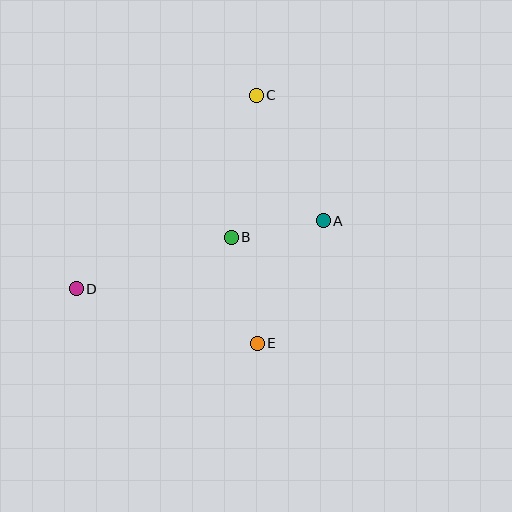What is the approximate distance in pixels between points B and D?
The distance between B and D is approximately 163 pixels.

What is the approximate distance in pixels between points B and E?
The distance between B and E is approximately 109 pixels.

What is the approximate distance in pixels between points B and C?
The distance between B and C is approximately 144 pixels.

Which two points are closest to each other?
Points A and B are closest to each other.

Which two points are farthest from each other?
Points C and D are farthest from each other.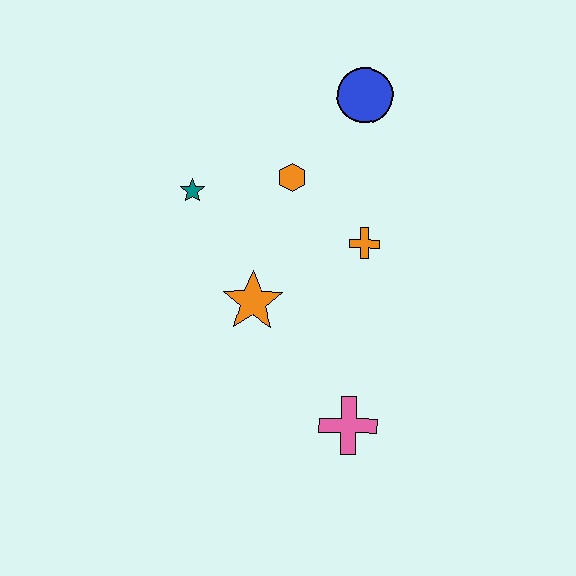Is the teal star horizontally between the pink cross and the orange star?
No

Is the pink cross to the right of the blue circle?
No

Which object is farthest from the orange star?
The blue circle is farthest from the orange star.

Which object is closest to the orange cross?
The orange hexagon is closest to the orange cross.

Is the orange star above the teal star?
No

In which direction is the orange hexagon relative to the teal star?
The orange hexagon is to the right of the teal star.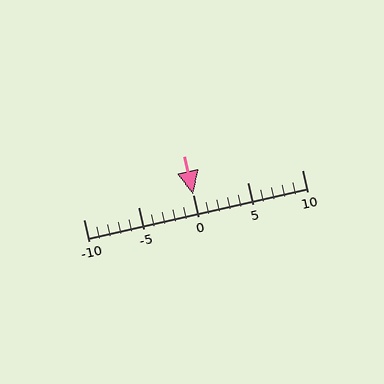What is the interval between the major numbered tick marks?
The major tick marks are spaced 5 units apart.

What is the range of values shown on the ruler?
The ruler shows values from -10 to 10.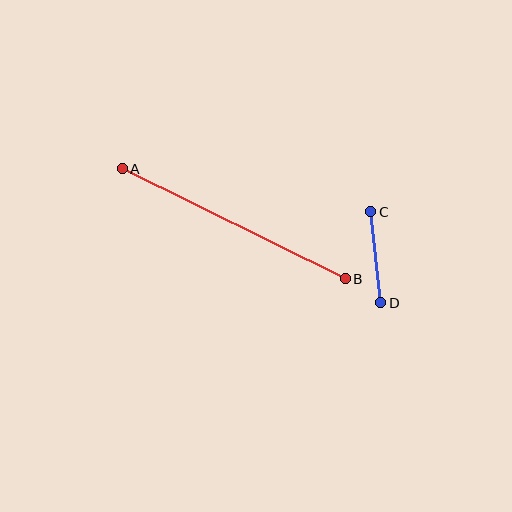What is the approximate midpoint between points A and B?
The midpoint is at approximately (234, 224) pixels.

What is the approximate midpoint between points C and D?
The midpoint is at approximately (376, 257) pixels.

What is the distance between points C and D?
The distance is approximately 92 pixels.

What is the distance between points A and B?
The distance is approximately 249 pixels.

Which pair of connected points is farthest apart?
Points A and B are farthest apart.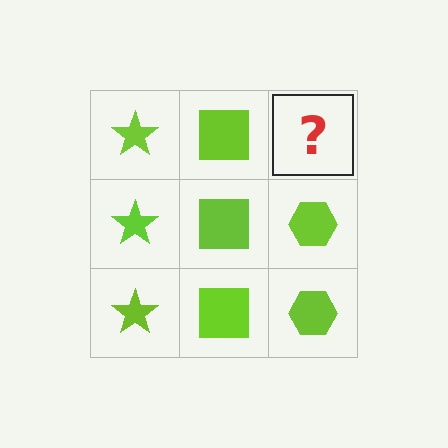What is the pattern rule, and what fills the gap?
The rule is that each column has a consistent shape. The gap should be filled with a lime hexagon.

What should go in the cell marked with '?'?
The missing cell should contain a lime hexagon.